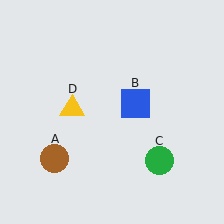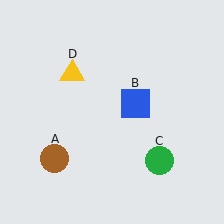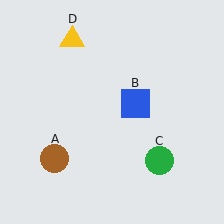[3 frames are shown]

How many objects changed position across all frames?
1 object changed position: yellow triangle (object D).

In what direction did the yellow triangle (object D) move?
The yellow triangle (object D) moved up.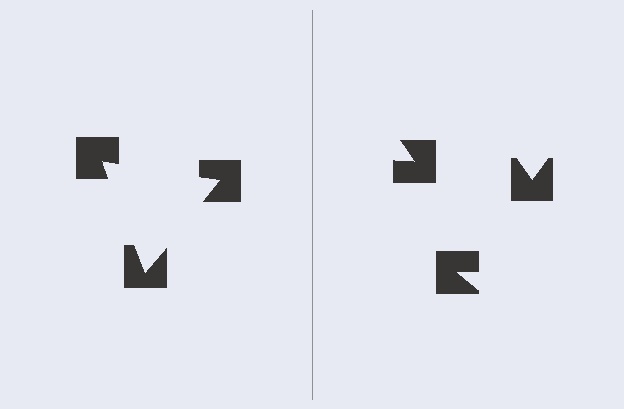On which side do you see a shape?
An illusory triangle appears on the left side. On the right side the wedge cuts are rotated, so no coherent shape forms.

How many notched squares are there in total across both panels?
6 — 3 on each side.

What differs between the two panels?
The notched squares are positioned identically on both sides; only the wedge orientations differ. On the left they align to a triangle; on the right they are misaligned.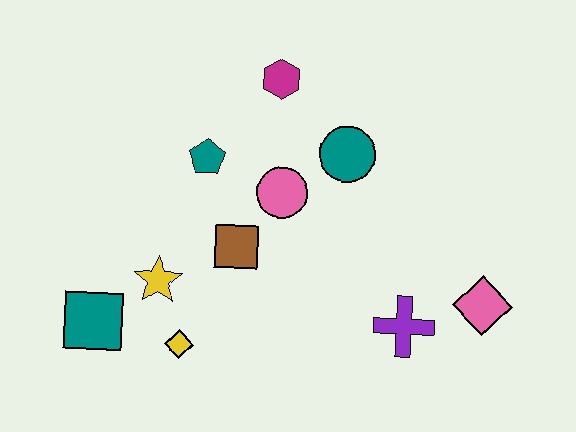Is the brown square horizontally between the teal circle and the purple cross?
No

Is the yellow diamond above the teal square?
No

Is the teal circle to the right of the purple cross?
No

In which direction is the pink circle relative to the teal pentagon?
The pink circle is to the right of the teal pentagon.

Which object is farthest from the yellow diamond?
The pink diamond is farthest from the yellow diamond.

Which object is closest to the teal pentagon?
The pink circle is closest to the teal pentagon.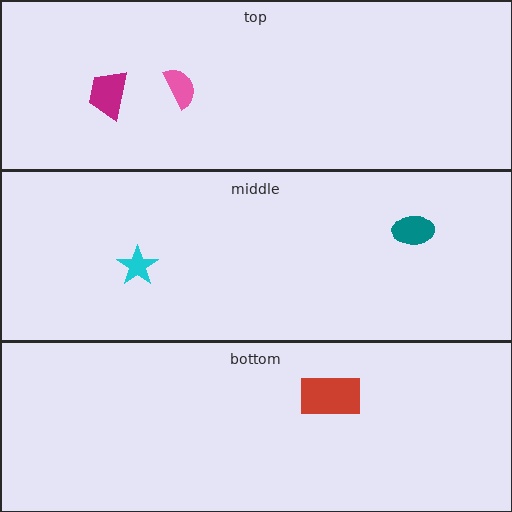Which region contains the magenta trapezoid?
The top region.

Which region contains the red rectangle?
The bottom region.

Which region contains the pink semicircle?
The top region.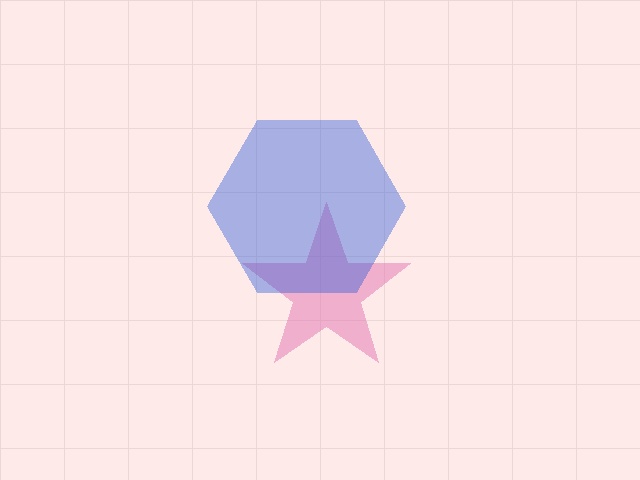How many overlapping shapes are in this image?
There are 2 overlapping shapes in the image.